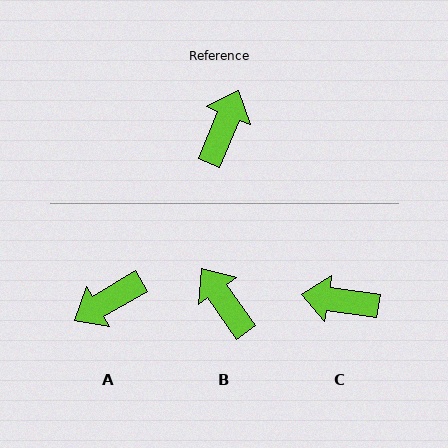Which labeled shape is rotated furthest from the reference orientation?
A, about 143 degrees away.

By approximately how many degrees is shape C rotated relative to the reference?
Approximately 104 degrees counter-clockwise.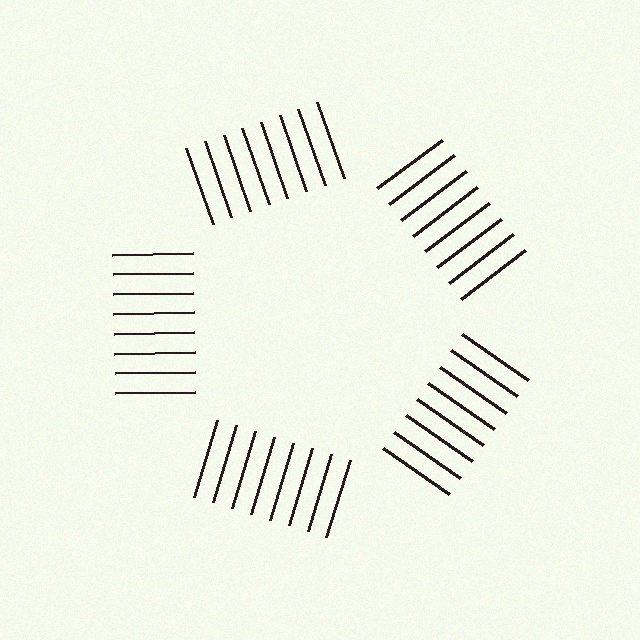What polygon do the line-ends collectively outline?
An illusory pentagon — the line segments terminate on its edges but no continuous stroke is drawn.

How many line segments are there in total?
40 — 8 along each of the 5 edges.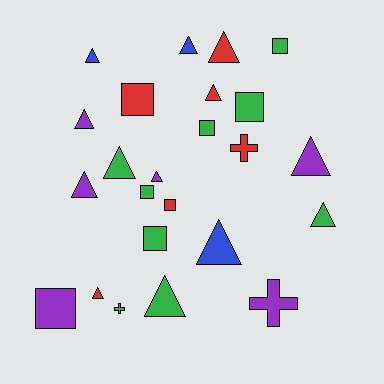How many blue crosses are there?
There are no blue crosses.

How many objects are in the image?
There are 24 objects.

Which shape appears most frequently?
Triangle, with 13 objects.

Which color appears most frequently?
Green, with 9 objects.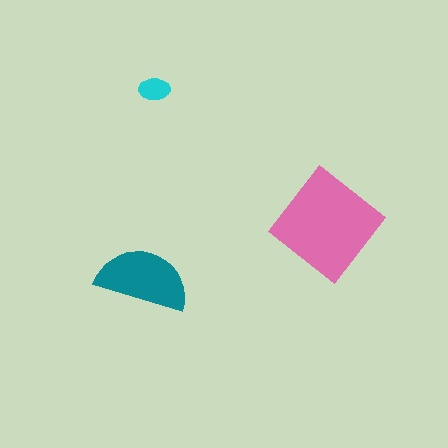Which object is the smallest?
The cyan ellipse.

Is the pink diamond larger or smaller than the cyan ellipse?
Larger.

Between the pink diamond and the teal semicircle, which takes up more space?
The pink diamond.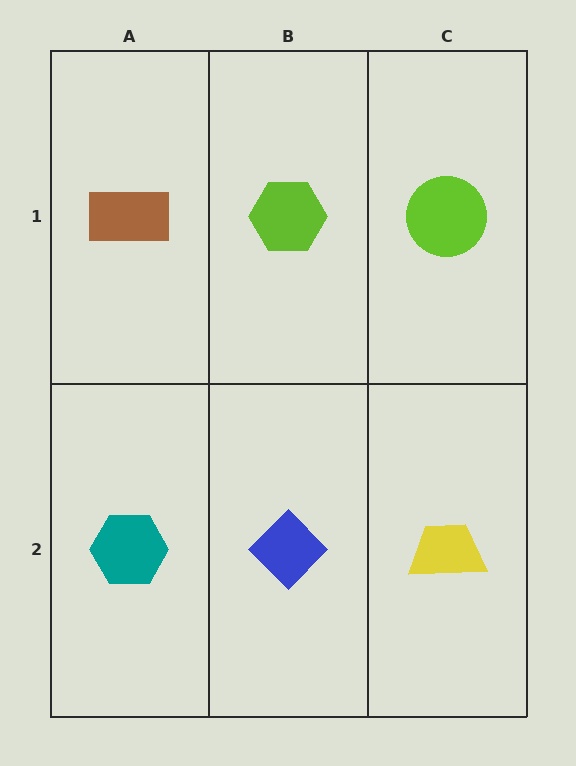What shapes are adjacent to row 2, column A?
A brown rectangle (row 1, column A), a blue diamond (row 2, column B).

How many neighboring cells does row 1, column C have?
2.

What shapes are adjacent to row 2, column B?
A lime hexagon (row 1, column B), a teal hexagon (row 2, column A), a yellow trapezoid (row 2, column C).